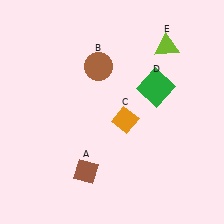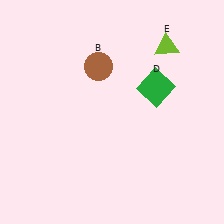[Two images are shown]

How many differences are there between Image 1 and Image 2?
There are 2 differences between the two images.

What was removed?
The brown diamond (A), the orange diamond (C) were removed in Image 2.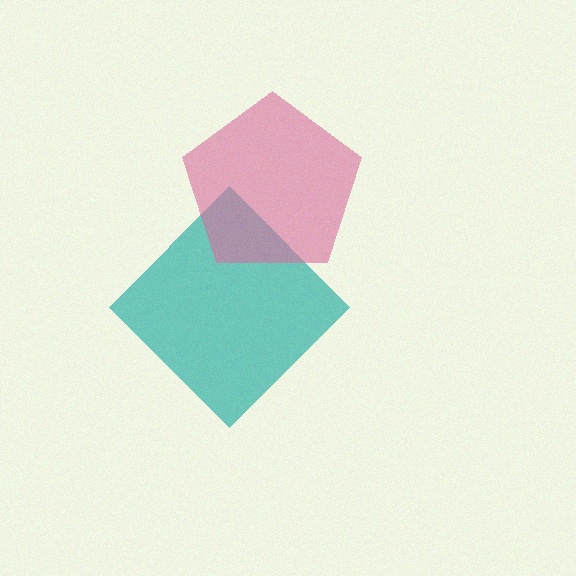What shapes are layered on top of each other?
The layered shapes are: a teal diamond, a pink pentagon.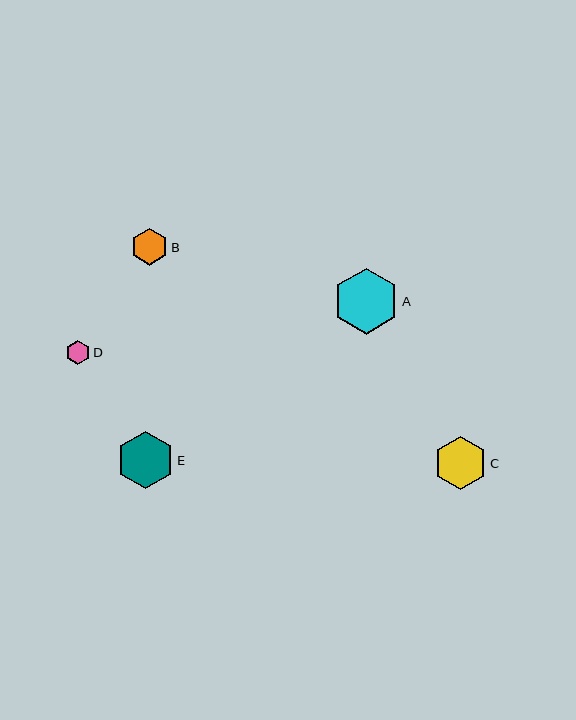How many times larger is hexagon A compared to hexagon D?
Hexagon A is approximately 2.7 times the size of hexagon D.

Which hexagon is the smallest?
Hexagon D is the smallest with a size of approximately 24 pixels.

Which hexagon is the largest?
Hexagon A is the largest with a size of approximately 66 pixels.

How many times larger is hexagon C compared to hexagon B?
Hexagon C is approximately 1.4 times the size of hexagon B.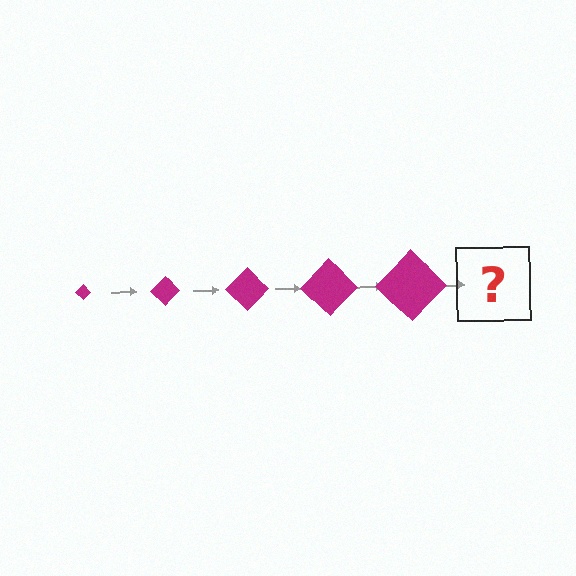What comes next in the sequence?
The next element should be a magenta diamond, larger than the previous one.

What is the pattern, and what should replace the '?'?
The pattern is that the diamond gets progressively larger each step. The '?' should be a magenta diamond, larger than the previous one.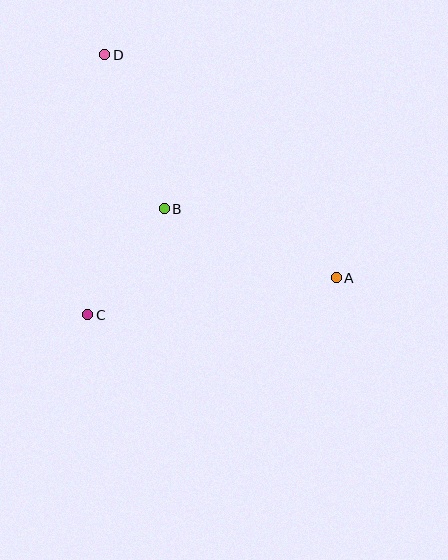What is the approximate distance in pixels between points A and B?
The distance between A and B is approximately 185 pixels.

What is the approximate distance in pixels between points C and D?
The distance between C and D is approximately 261 pixels.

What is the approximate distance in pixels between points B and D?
The distance between B and D is approximately 166 pixels.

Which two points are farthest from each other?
Points A and D are farthest from each other.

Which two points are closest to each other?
Points B and C are closest to each other.